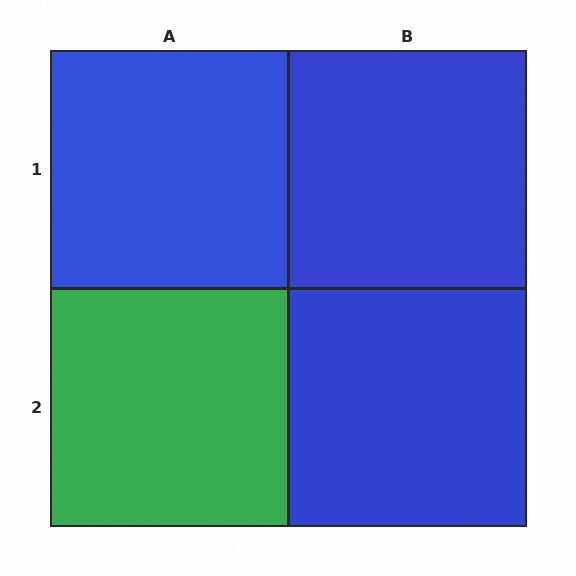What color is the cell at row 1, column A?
Blue.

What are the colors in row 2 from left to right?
Green, blue.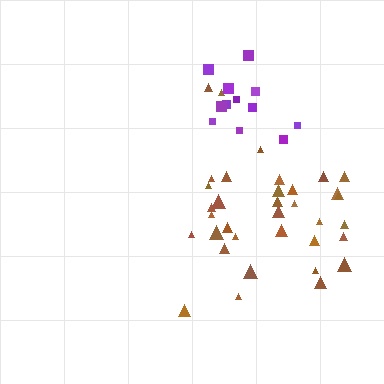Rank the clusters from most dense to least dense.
purple, brown.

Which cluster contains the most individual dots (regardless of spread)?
Brown (35).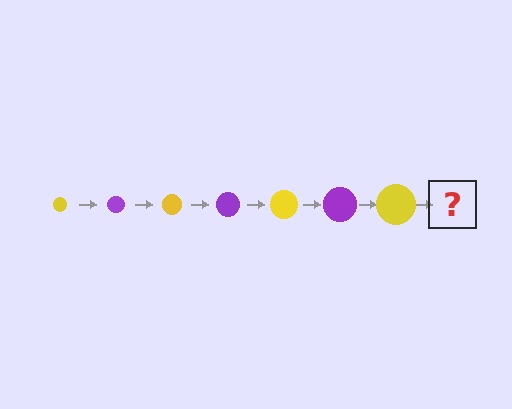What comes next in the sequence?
The next element should be a purple circle, larger than the previous one.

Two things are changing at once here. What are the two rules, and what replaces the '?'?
The two rules are that the circle grows larger each step and the color cycles through yellow and purple. The '?' should be a purple circle, larger than the previous one.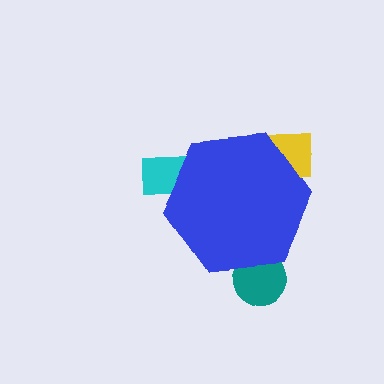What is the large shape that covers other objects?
A blue hexagon.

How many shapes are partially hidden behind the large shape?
3 shapes are partially hidden.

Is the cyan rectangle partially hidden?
Yes, the cyan rectangle is partially hidden behind the blue hexagon.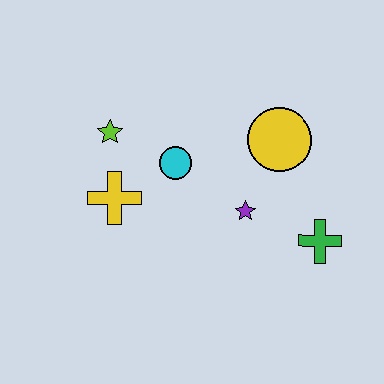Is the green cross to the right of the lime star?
Yes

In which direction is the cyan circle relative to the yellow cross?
The cyan circle is to the right of the yellow cross.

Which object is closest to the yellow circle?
The purple star is closest to the yellow circle.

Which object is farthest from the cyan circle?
The green cross is farthest from the cyan circle.